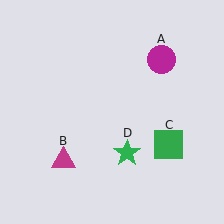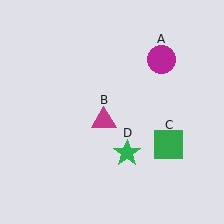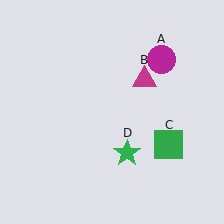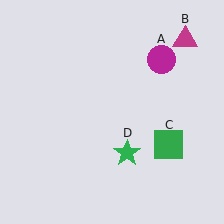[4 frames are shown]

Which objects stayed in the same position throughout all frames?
Magenta circle (object A) and green square (object C) and green star (object D) remained stationary.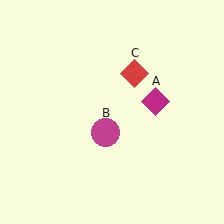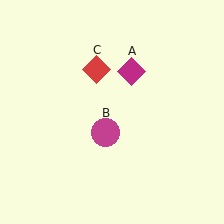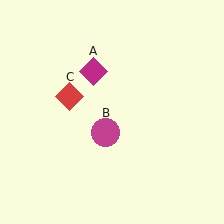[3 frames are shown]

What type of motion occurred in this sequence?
The magenta diamond (object A), red diamond (object C) rotated counterclockwise around the center of the scene.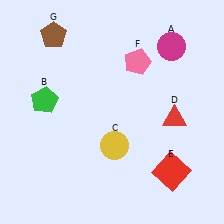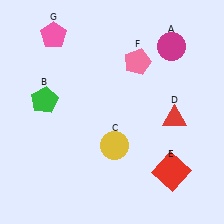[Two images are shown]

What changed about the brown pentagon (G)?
In Image 1, G is brown. In Image 2, it changed to pink.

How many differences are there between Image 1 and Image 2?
There is 1 difference between the two images.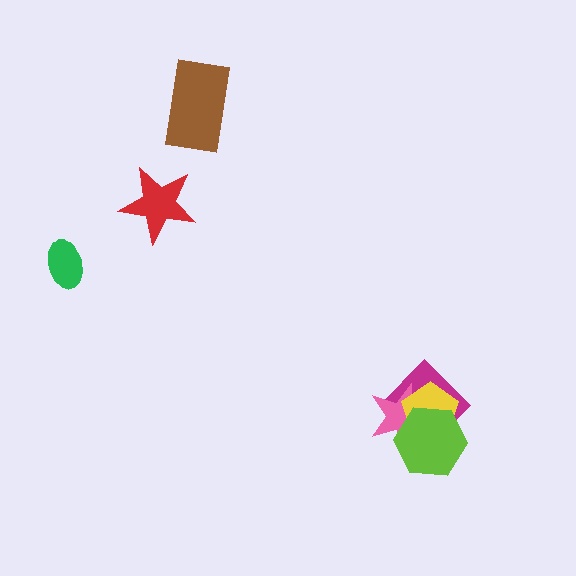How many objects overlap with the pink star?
3 objects overlap with the pink star.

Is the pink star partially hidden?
Yes, it is partially covered by another shape.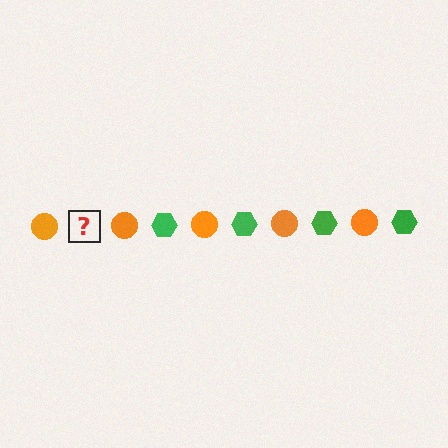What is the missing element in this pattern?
The missing element is a green hexagon.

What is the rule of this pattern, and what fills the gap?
The rule is that the pattern alternates between orange circle and green hexagon. The gap should be filled with a green hexagon.